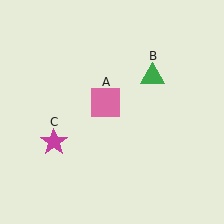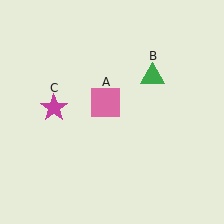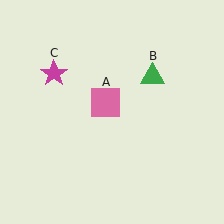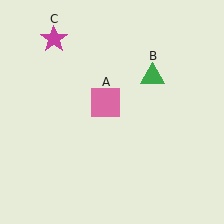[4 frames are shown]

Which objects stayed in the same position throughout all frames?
Pink square (object A) and green triangle (object B) remained stationary.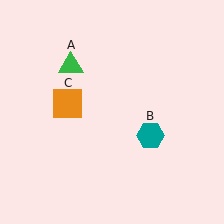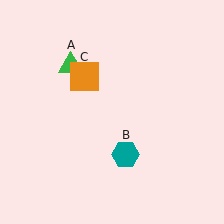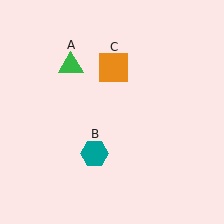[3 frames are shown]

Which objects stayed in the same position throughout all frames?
Green triangle (object A) remained stationary.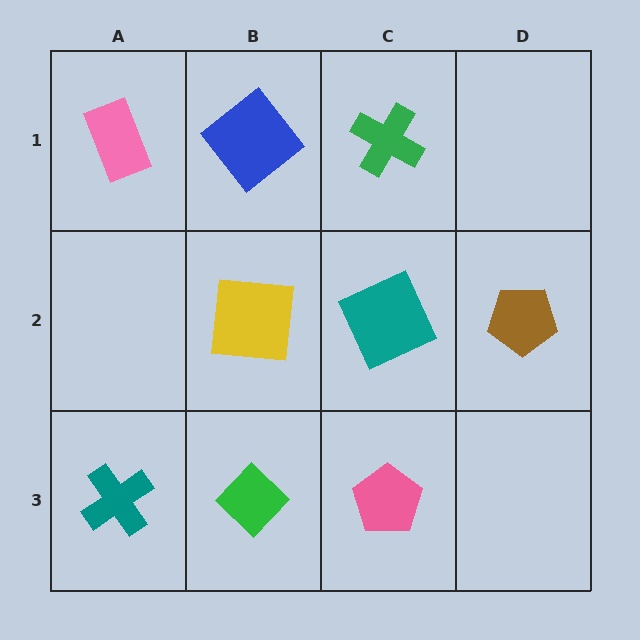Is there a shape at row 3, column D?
No, that cell is empty.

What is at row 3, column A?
A teal cross.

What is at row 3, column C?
A pink pentagon.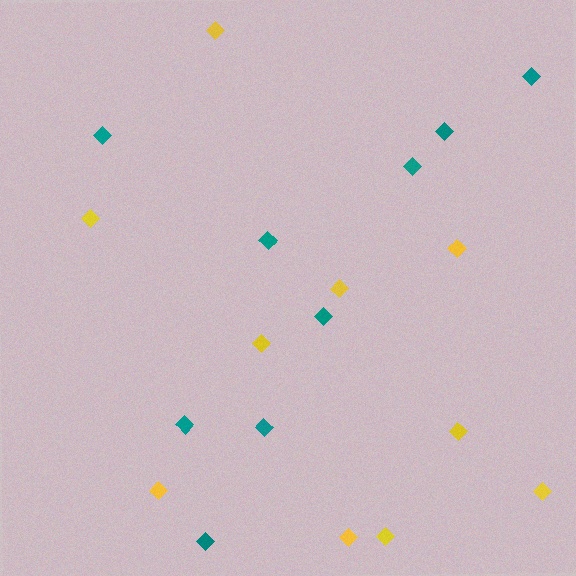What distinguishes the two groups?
There are 2 groups: one group of yellow diamonds (10) and one group of teal diamonds (9).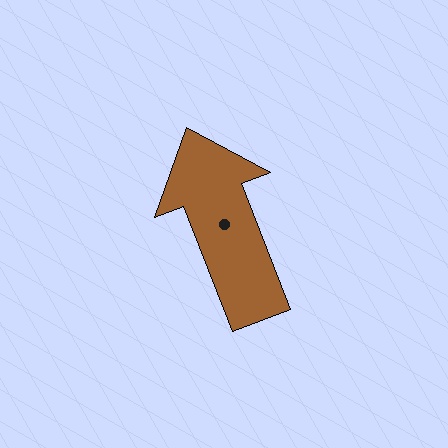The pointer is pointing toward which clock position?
Roughly 11 o'clock.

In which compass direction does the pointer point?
North.